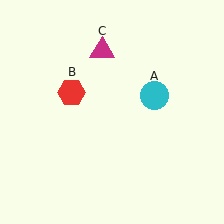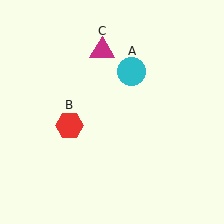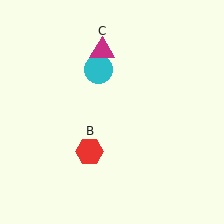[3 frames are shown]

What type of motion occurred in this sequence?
The cyan circle (object A), red hexagon (object B) rotated counterclockwise around the center of the scene.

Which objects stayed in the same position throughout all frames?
Magenta triangle (object C) remained stationary.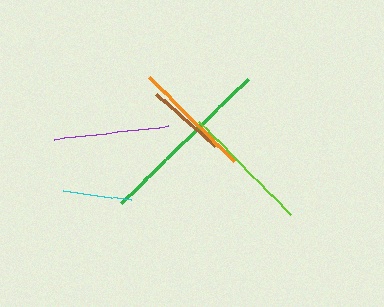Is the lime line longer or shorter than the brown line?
The lime line is longer than the brown line.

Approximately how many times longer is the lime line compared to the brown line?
The lime line is approximately 1.6 times the length of the brown line.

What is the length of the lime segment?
The lime segment is approximately 131 pixels long.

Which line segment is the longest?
The green line is the longest at approximately 178 pixels.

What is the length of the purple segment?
The purple segment is approximately 115 pixels long.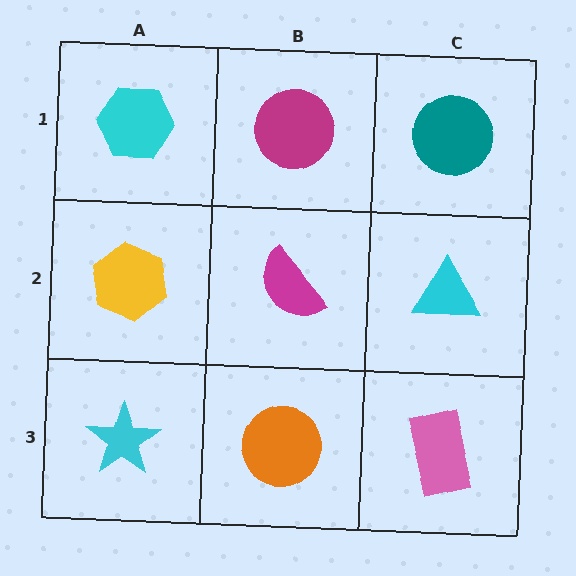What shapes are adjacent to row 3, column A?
A yellow hexagon (row 2, column A), an orange circle (row 3, column B).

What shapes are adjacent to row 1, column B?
A magenta semicircle (row 2, column B), a cyan hexagon (row 1, column A), a teal circle (row 1, column C).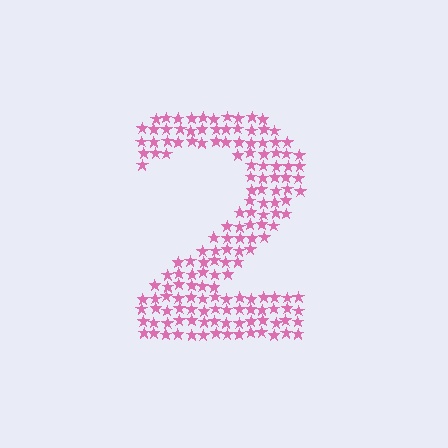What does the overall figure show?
The overall figure shows the digit 2.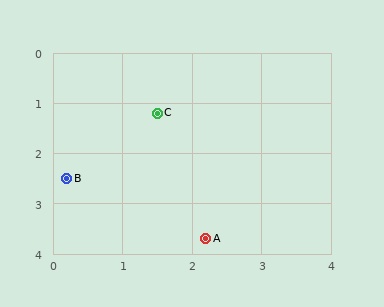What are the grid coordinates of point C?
Point C is at approximately (1.5, 1.2).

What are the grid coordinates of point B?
Point B is at approximately (0.2, 2.5).